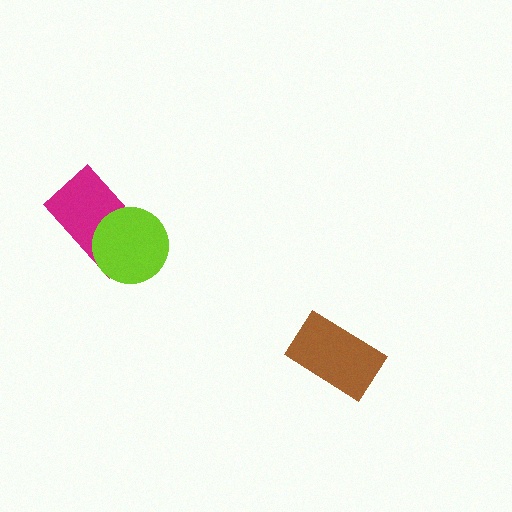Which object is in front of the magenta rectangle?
The lime circle is in front of the magenta rectangle.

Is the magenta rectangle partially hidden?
Yes, it is partially covered by another shape.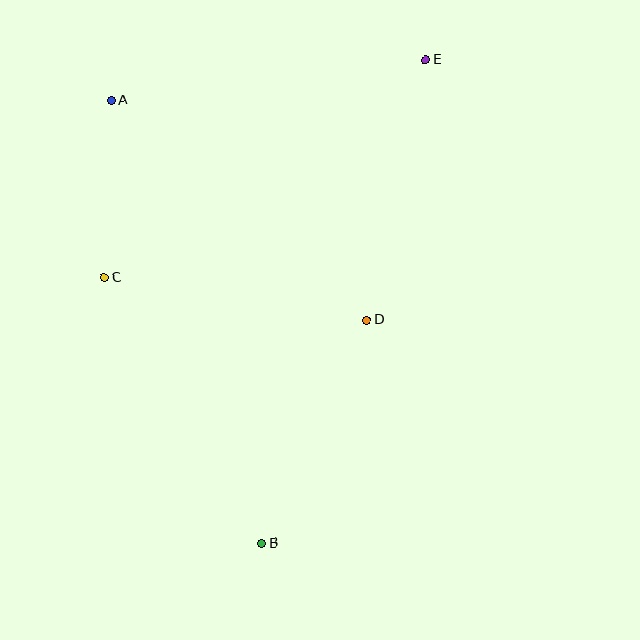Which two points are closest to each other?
Points A and C are closest to each other.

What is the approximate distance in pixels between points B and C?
The distance between B and C is approximately 309 pixels.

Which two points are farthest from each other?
Points B and E are farthest from each other.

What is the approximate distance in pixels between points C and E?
The distance between C and E is approximately 388 pixels.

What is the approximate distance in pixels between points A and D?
The distance between A and D is approximately 337 pixels.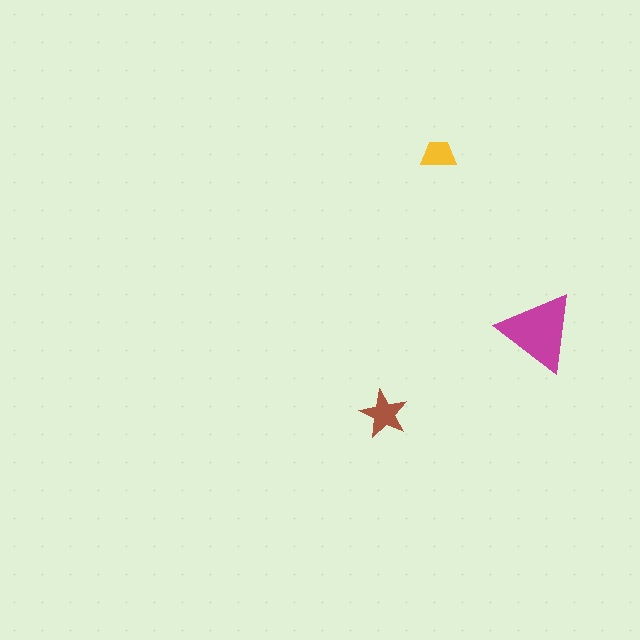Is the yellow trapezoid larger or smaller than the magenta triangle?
Smaller.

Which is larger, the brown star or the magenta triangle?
The magenta triangle.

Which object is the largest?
The magenta triangle.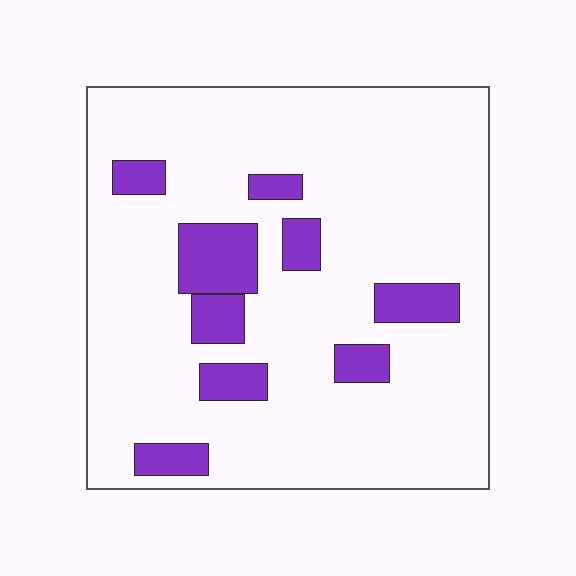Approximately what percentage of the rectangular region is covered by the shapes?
Approximately 15%.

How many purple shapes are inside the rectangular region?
9.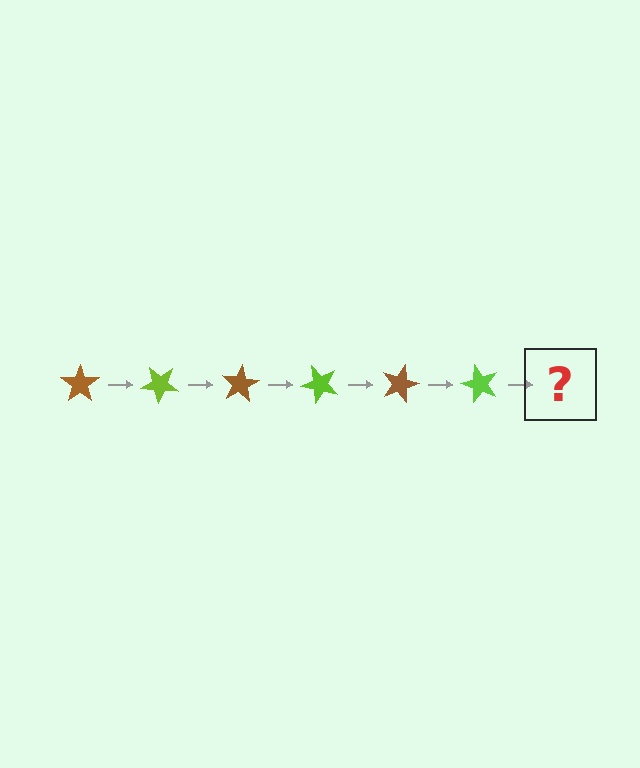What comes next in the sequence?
The next element should be a brown star, rotated 240 degrees from the start.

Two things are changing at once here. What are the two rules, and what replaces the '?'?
The two rules are that it rotates 40 degrees each step and the color cycles through brown and lime. The '?' should be a brown star, rotated 240 degrees from the start.